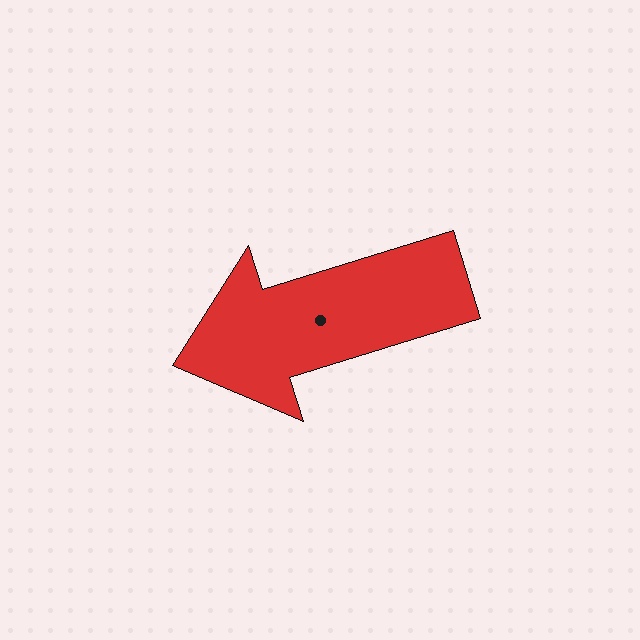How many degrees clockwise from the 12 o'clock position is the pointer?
Approximately 253 degrees.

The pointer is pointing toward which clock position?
Roughly 8 o'clock.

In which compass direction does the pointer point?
West.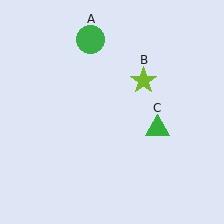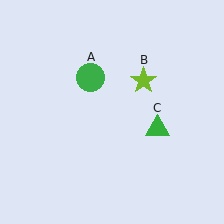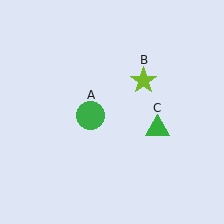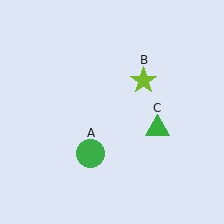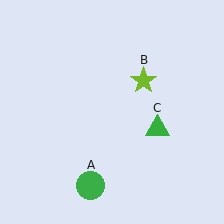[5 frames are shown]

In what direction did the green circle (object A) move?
The green circle (object A) moved down.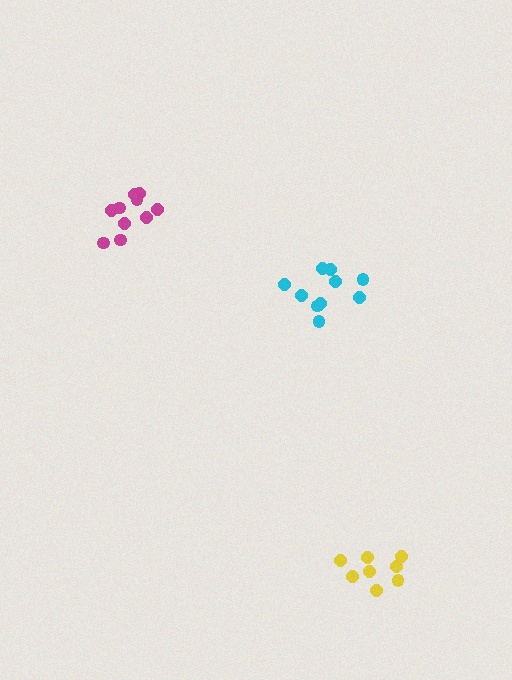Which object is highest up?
The magenta cluster is topmost.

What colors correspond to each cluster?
The clusters are colored: yellow, magenta, cyan.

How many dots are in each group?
Group 1: 8 dots, Group 2: 10 dots, Group 3: 10 dots (28 total).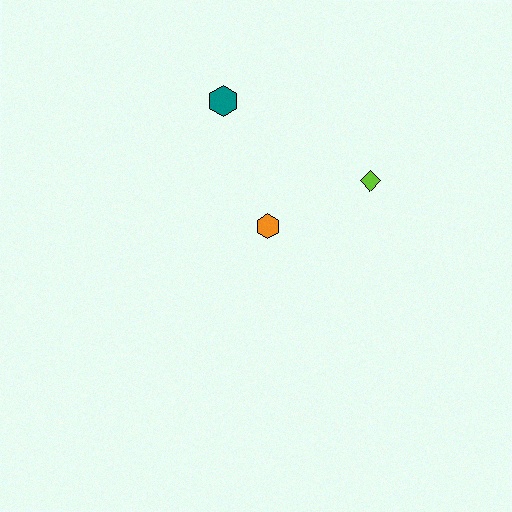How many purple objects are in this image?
There are no purple objects.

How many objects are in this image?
There are 3 objects.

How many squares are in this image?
There are no squares.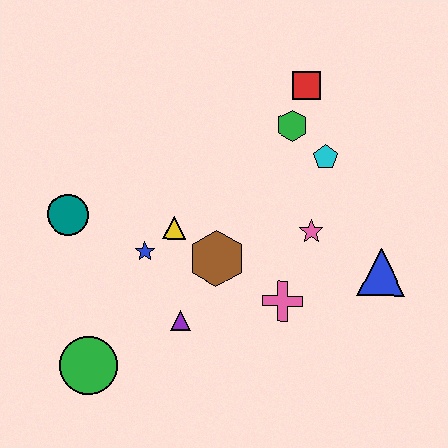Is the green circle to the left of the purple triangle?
Yes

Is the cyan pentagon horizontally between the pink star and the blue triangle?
Yes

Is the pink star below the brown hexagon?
No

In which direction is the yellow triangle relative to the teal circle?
The yellow triangle is to the right of the teal circle.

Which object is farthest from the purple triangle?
The red square is farthest from the purple triangle.